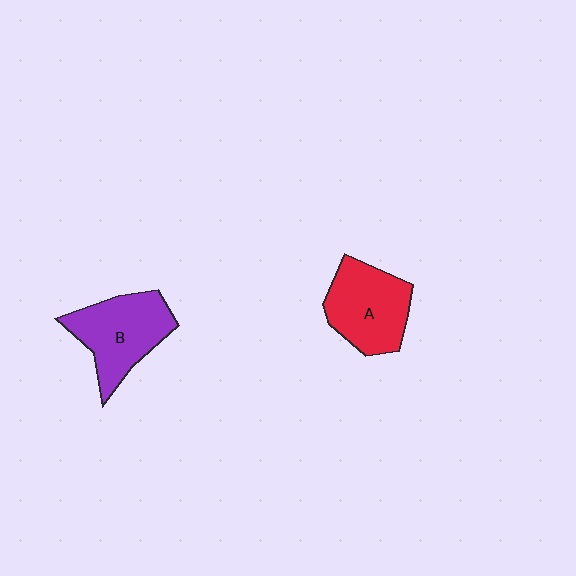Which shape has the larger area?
Shape B (purple).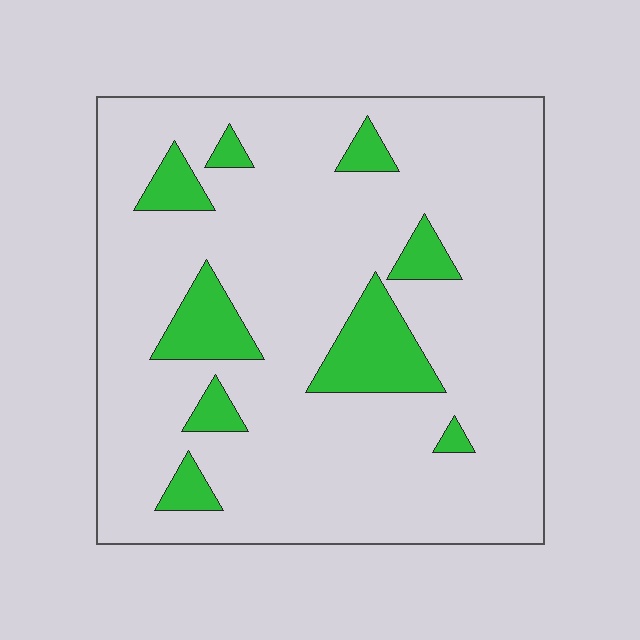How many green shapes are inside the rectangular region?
9.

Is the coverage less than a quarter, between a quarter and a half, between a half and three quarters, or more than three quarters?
Less than a quarter.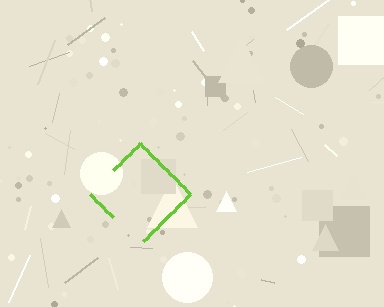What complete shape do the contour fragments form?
The contour fragments form a diamond.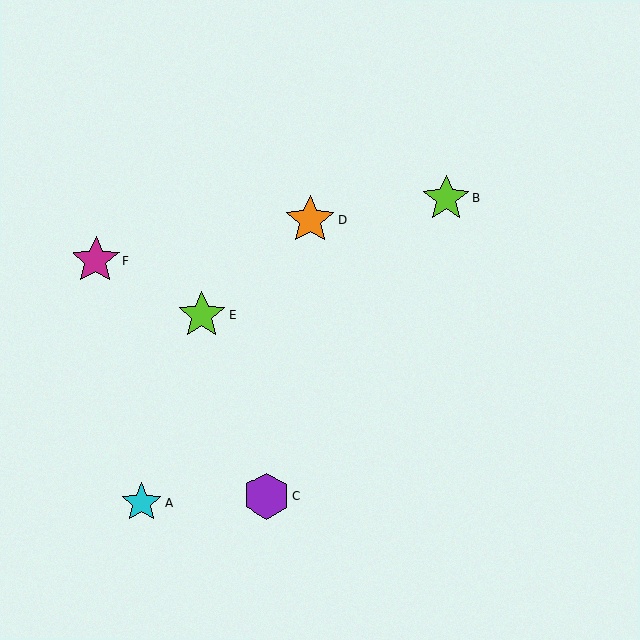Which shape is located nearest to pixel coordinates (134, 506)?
The cyan star (labeled A) at (141, 502) is nearest to that location.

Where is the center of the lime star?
The center of the lime star is at (202, 315).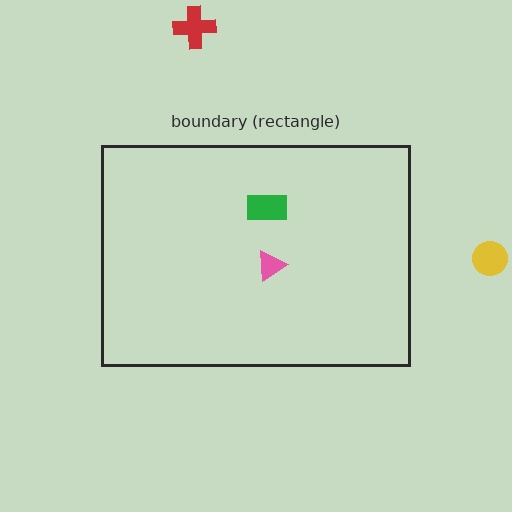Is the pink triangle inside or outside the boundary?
Inside.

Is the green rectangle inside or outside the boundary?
Inside.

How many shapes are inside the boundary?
2 inside, 2 outside.